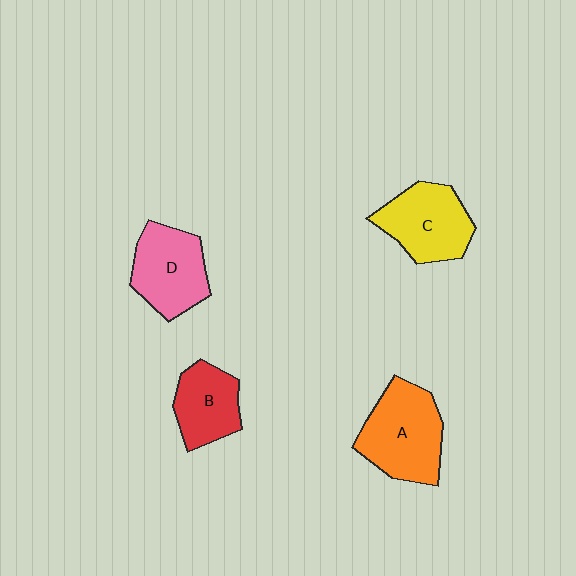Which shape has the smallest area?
Shape B (red).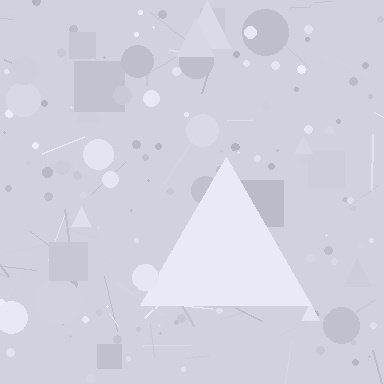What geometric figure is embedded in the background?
A triangle is embedded in the background.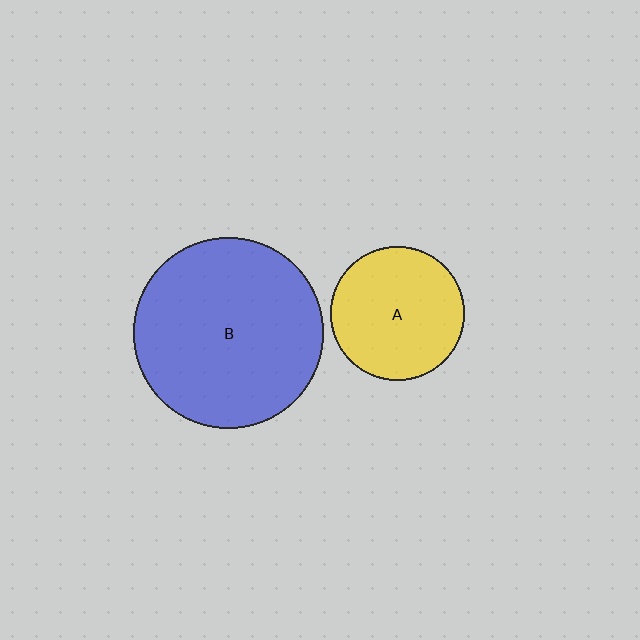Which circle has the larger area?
Circle B (blue).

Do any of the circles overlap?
No, none of the circles overlap.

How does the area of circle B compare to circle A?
Approximately 2.0 times.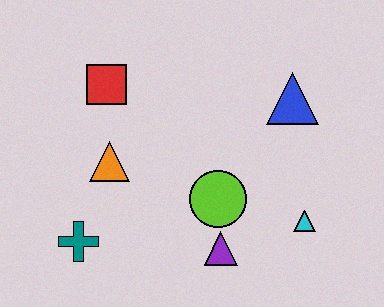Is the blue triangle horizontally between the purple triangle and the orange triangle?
No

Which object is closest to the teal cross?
The orange triangle is closest to the teal cross.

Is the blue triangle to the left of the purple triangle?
No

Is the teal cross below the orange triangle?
Yes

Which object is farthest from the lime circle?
The red square is farthest from the lime circle.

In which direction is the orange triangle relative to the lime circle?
The orange triangle is to the left of the lime circle.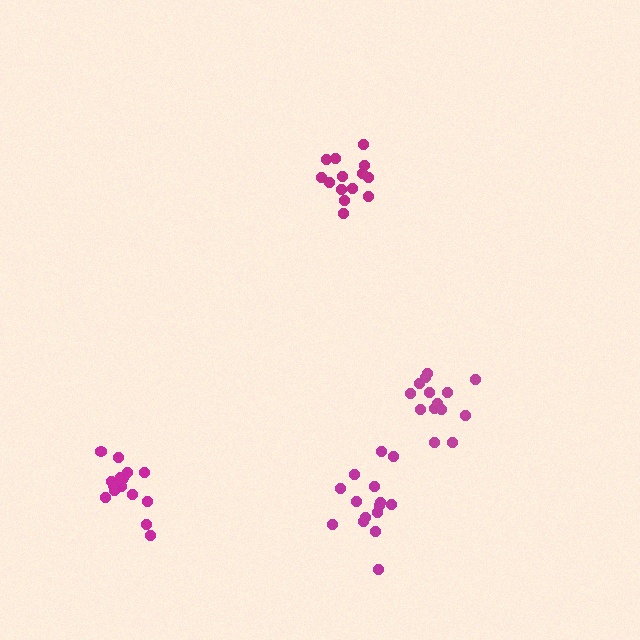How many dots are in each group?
Group 1: 14 dots, Group 2: 14 dots, Group 3: 15 dots, Group 4: 15 dots (58 total).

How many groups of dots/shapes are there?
There are 4 groups.